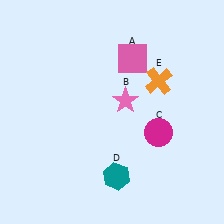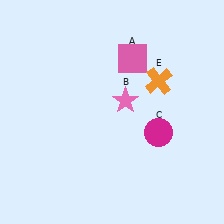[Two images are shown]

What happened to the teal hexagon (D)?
The teal hexagon (D) was removed in Image 2. It was in the bottom-right area of Image 1.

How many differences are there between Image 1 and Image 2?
There is 1 difference between the two images.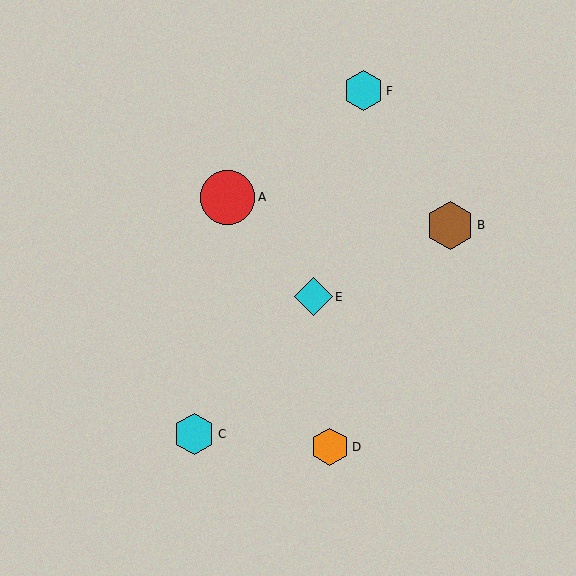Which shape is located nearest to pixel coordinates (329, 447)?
The orange hexagon (labeled D) at (330, 447) is nearest to that location.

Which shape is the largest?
The red circle (labeled A) is the largest.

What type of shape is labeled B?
Shape B is a brown hexagon.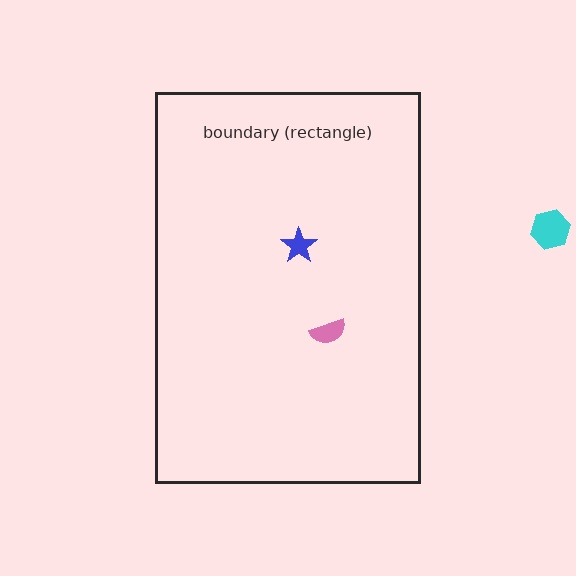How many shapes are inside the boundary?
2 inside, 1 outside.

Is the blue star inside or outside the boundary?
Inside.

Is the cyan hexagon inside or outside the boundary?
Outside.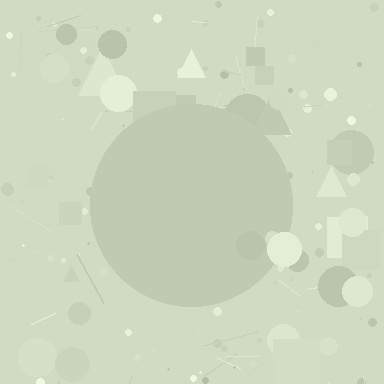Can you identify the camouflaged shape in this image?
The camouflaged shape is a circle.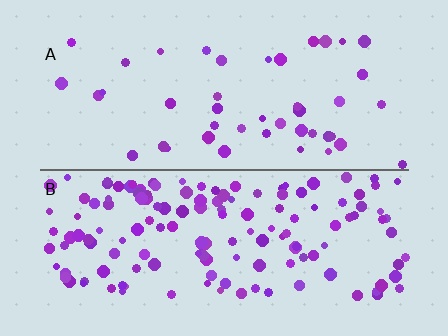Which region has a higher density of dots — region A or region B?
B (the bottom).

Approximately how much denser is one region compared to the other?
Approximately 3.2× — region B over region A.